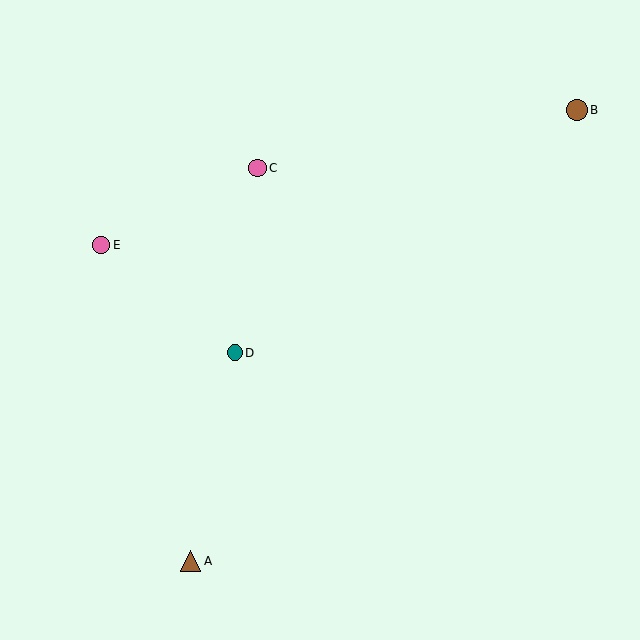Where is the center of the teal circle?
The center of the teal circle is at (235, 353).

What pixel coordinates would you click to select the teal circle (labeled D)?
Click at (235, 353) to select the teal circle D.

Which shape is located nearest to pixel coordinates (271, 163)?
The pink circle (labeled C) at (258, 168) is nearest to that location.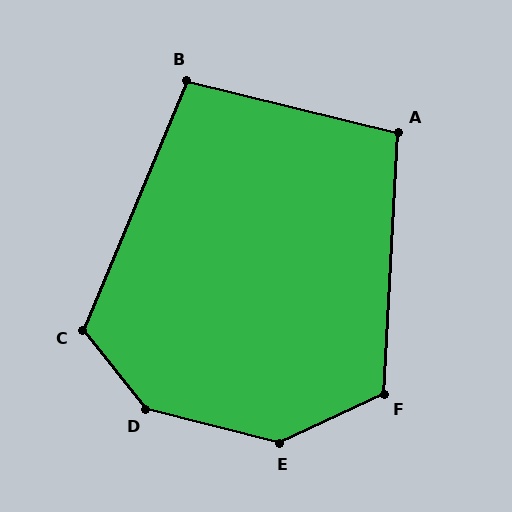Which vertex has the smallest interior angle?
B, at approximately 99 degrees.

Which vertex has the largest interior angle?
D, at approximately 143 degrees.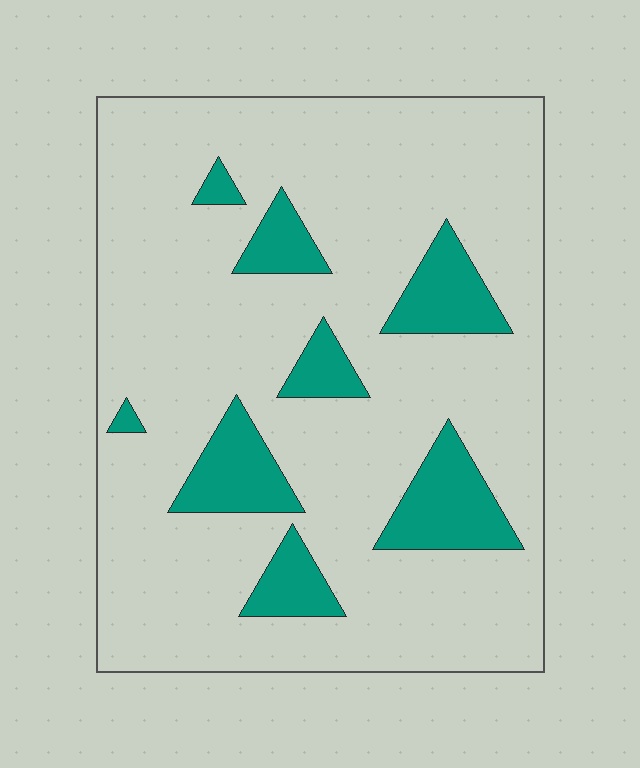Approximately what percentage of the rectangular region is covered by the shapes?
Approximately 15%.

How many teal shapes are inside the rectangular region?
8.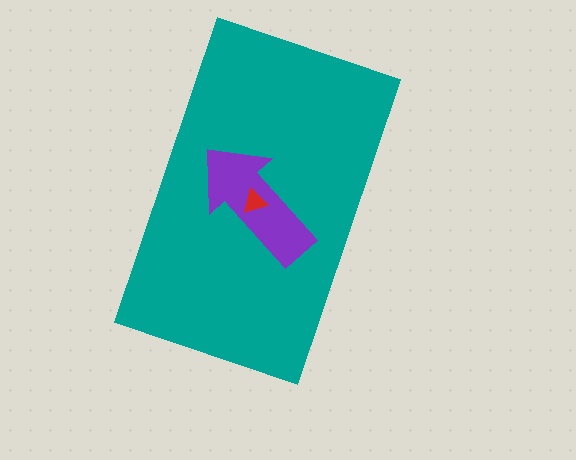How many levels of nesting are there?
3.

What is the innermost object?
The red triangle.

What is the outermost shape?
The teal rectangle.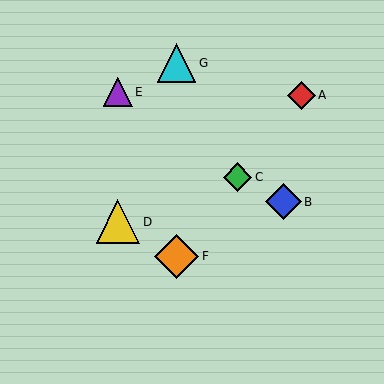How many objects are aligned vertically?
2 objects (F, G) are aligned vertically.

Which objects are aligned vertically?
Objects F, G are aligned vertically.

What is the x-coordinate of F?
Object F is at x≈177.